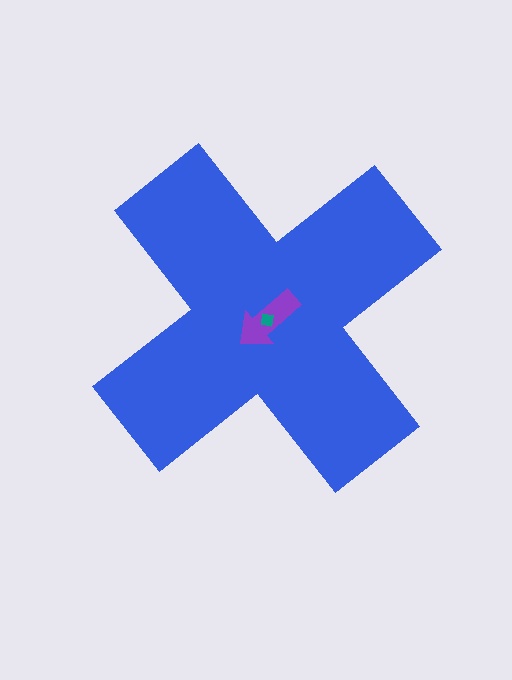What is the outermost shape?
The blue cross.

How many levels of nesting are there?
3.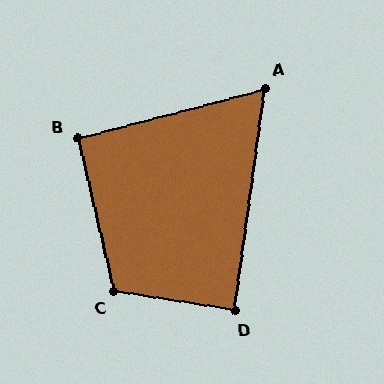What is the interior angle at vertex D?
Approximately 89 degrees (approximately right).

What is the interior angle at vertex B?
Approximately 91 degrees (approximately right).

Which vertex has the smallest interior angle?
A, at approximately 68 degrees.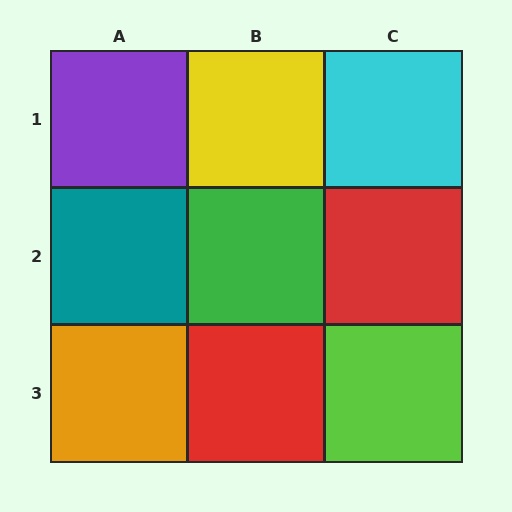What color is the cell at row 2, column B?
Green.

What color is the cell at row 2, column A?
Teal.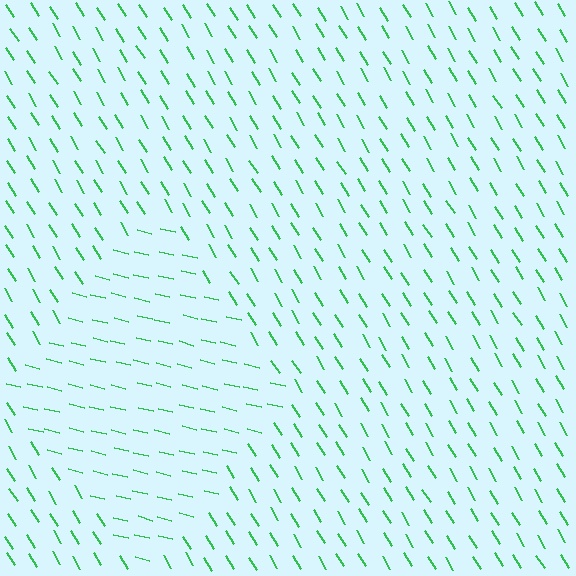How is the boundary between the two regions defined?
The boundary is defined purely by a change in line orientation (approximately 45 degrees difference). All lines are the same color and thickness.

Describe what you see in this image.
The image is filled with small green line segments. A diamond region in the image has lines oriented differently from the surrounding lines, creating a visible texture boundary.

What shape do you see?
I see a diamond.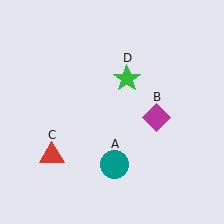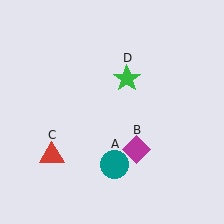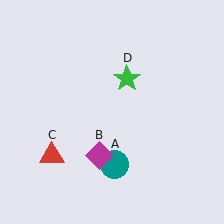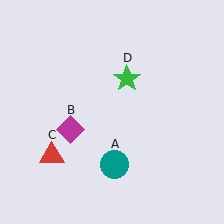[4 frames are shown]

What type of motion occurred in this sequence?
The magenta diamond (object B) rotated clockwise around the center of the scene.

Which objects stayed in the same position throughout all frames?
Teal circle (object A) and red triangle (object C) and green star (object D) remained stationary.